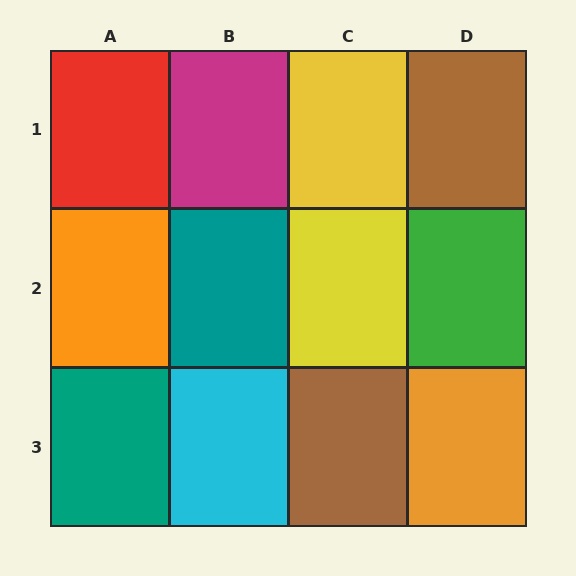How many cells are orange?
2 cells are orange.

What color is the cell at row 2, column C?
Yellow.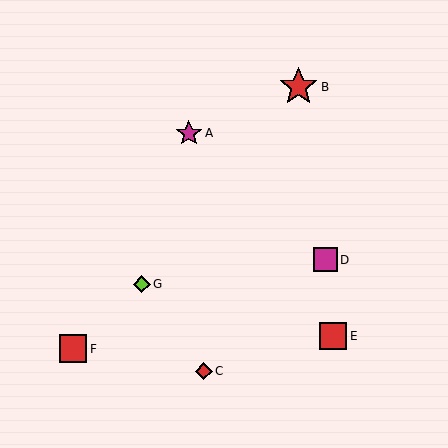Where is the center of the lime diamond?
The center of the lime diamond is at (142, 284).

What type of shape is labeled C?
Shape C is a red diamond.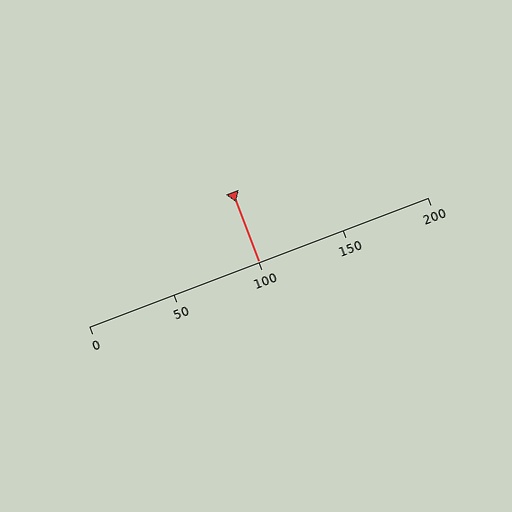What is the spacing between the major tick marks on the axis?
The major ticks are spaced 50 apart.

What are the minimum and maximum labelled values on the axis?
The axis runs from 0 to 200.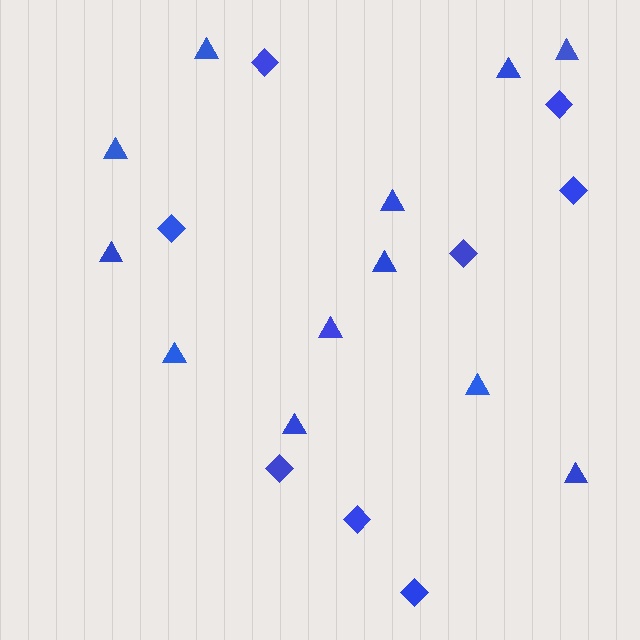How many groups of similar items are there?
There are 2 groups: one group of triangles (12) and one group of diamonds (8).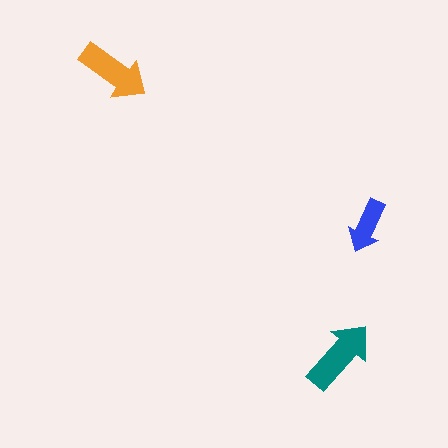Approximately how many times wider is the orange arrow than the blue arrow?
About 1.5 times wider.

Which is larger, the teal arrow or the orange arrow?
The teal one.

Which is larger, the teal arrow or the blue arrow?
The teal one.